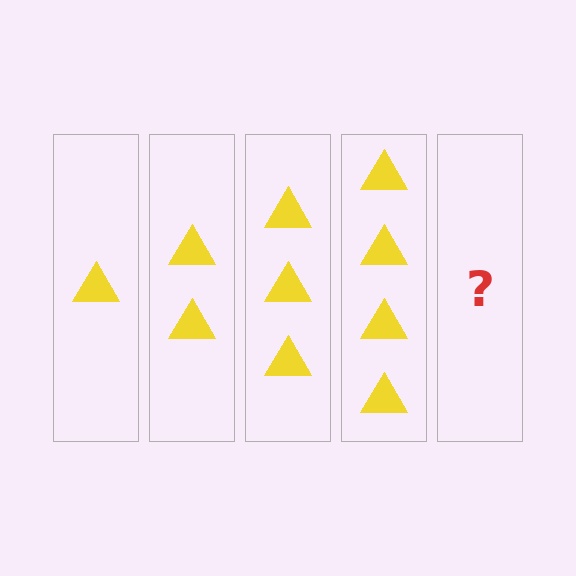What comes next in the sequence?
The next element should be 5 triangles.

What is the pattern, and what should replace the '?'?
The pattern is that each step adds one more triangle. The '?' should be 5 triangles.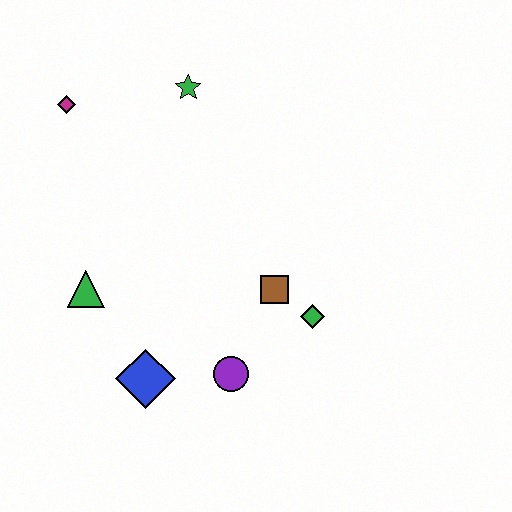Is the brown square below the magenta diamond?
Yes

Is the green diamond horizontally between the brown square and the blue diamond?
No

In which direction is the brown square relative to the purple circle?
The brown square is above the purple circle.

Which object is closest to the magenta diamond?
The green star is closest to the magenta diamond.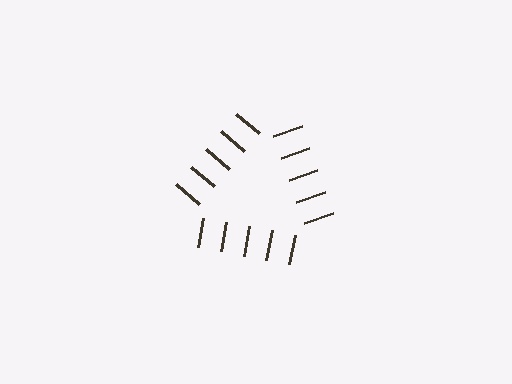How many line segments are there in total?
15 — 5 along each of the 3 edges.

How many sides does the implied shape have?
3 sides — the line-ends trace a triangle.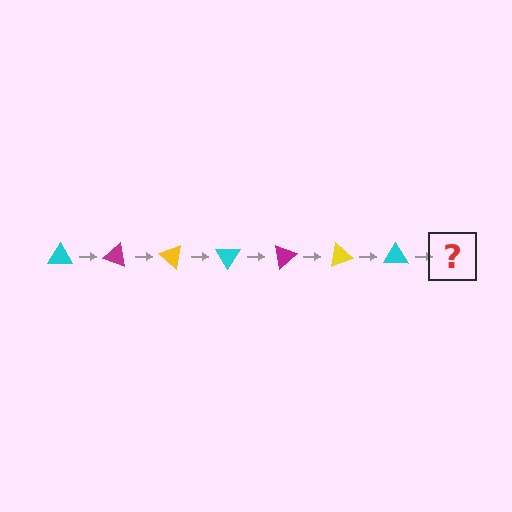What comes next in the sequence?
The next element should be a magenta triangle, rotated 140 degrees from the start.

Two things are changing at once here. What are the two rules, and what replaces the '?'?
The two rules are that it rotates 20 degrees each step and the color cycles through cyan, magenta, and yellow. The '?' should be a magenta triangle, rotated 140 degrees from the start.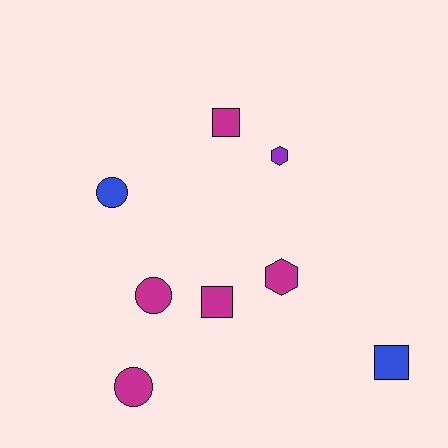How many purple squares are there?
There are no purple squares.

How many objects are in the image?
There are 8 objects.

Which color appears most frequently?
Magenta, with 5 objects.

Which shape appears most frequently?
Circle, with 3 objects.